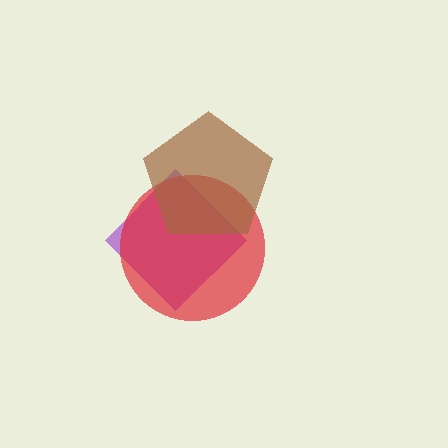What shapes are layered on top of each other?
The layered shapes are: a purple diamond, a red circle, a brown pentagon.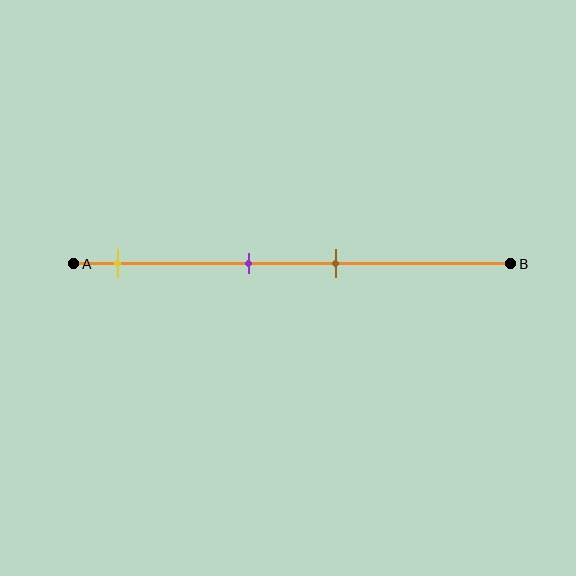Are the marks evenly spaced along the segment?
No, the marks are not evenly spaced.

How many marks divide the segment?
There are 3 marks dividing the segment.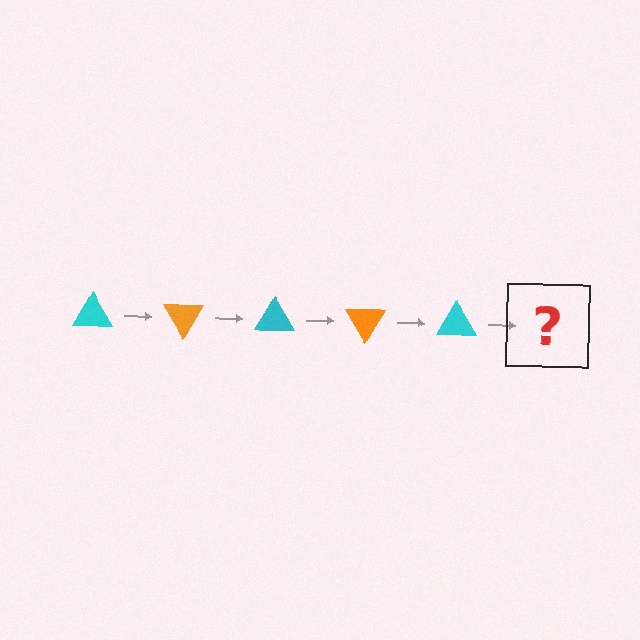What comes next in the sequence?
The next element should be an orange triangle, rotated 300 degrees from the start.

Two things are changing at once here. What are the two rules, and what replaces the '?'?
The two rules are that it rotates 60 degrees each step and the color cycles through cyan and orange. The '?' should be an orange triangle, rotated 300 degrees from the start.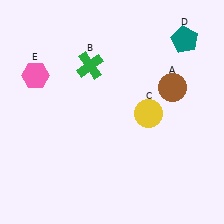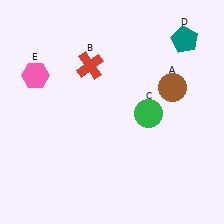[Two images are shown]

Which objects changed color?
B changed from green to red. C changed from yellow to green.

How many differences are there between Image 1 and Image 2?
There are 2 differences between the two images.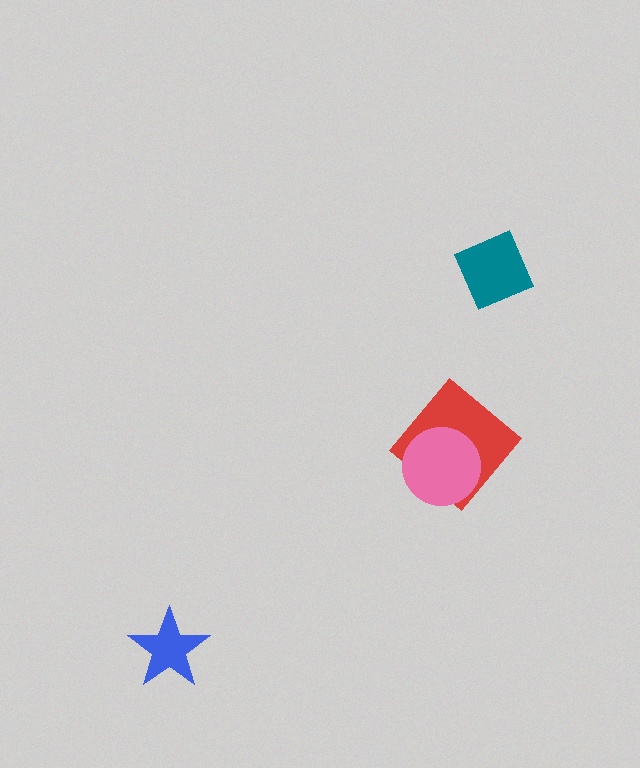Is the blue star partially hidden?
No, no other shape covers it.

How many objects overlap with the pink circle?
1 object overlaps with the pink circle.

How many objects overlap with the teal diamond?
0 objects overlap with the teal diamond.